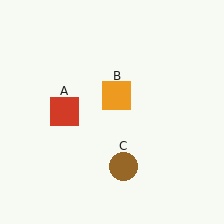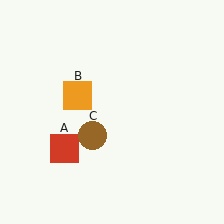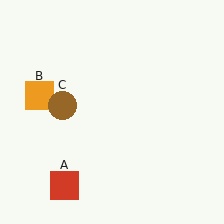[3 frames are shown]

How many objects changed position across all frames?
3 objects changed position: red square (object A), orange square (object B), brown circle (object C).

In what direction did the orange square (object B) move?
The orange square (object B) moved left.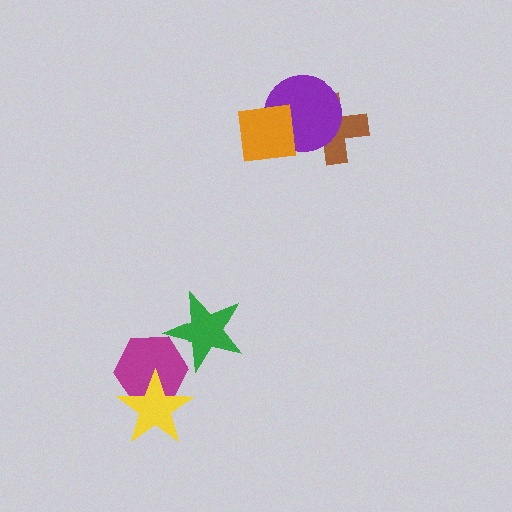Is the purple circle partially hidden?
Yes, it is partially covered by another shape.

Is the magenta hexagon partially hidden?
Yes, it is partially covered by another shape.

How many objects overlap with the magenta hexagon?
2 objects overlap with the magenta hexagon.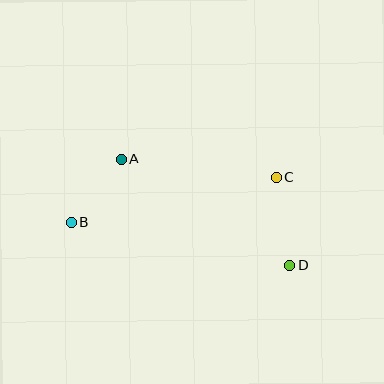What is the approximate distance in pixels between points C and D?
The distance between C and D is approximately 89 pixels.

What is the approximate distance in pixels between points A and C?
The distance between A and C is approximately 156 pixels.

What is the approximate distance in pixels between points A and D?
The distance between A and D is approximately 200 pixels.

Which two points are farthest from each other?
Points B and D are farthest from each other.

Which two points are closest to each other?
Points A and B are closest to each other.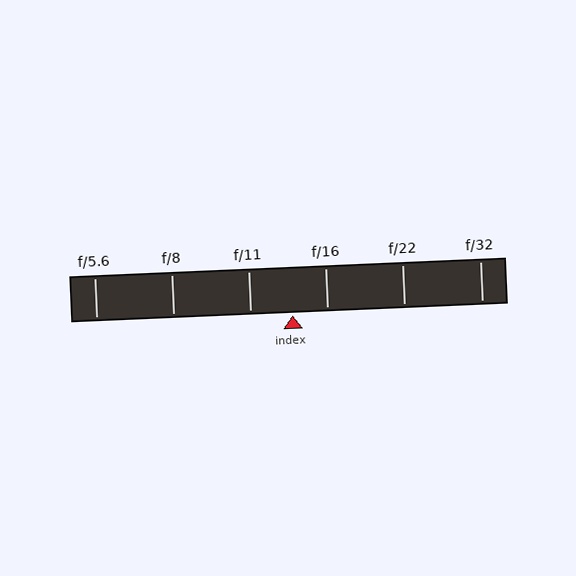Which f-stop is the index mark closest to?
The index mark is closest to f/16.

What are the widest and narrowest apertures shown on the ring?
The widest aperture shown is f/5.6 and the narrowest is f/32.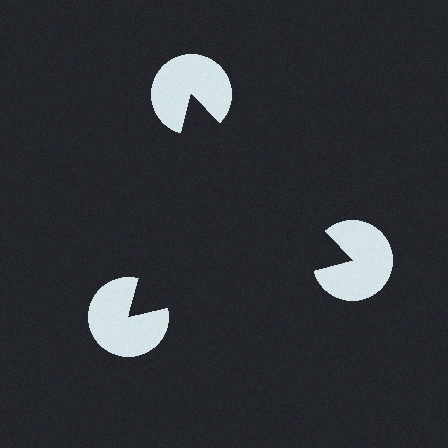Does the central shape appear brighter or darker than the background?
It typically appears slightly darker than the background, even though no actual brightness change is drawn.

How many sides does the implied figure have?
3 sides.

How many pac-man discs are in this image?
There are 3 — one at each vertex of the illusory triangle.